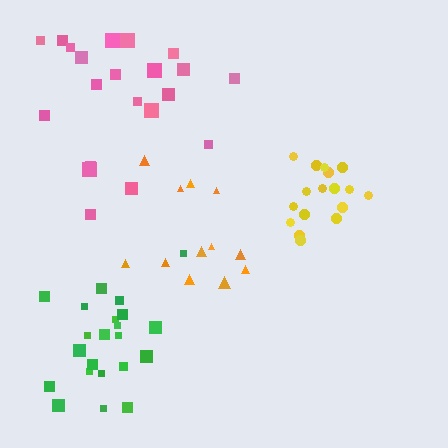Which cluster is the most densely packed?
Yellow.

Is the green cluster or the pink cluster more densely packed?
Green.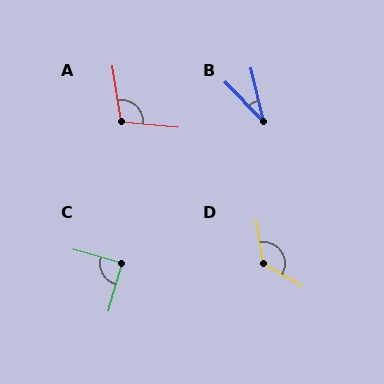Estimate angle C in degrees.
Approximately 89 degrees.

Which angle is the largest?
D, at approximately 129 degrees.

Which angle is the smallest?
B, at approximately 31 degrees.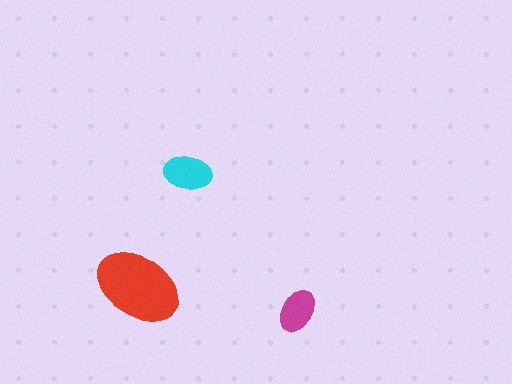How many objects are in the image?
There are 3 objects in the image.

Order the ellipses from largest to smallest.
the red one, the cyan one, the magenta one.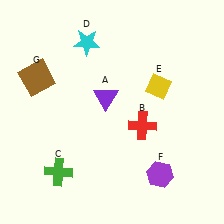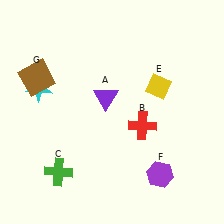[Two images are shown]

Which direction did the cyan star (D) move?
The cyan star (D) moved left.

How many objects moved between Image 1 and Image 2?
1 object moved between the two images.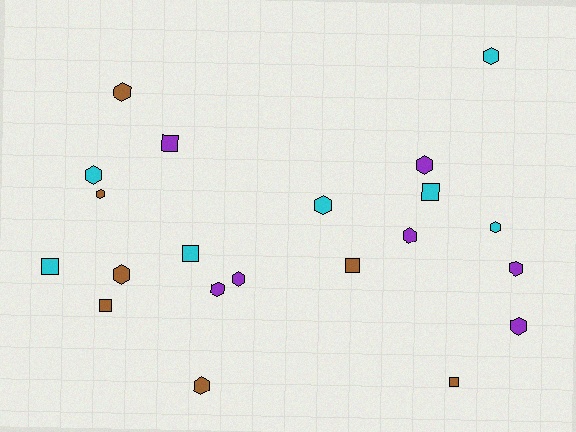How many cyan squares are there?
There are 3 cyan squares.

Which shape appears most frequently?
Hexagon, with 14 objects.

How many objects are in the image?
There are 21 objects.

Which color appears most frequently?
Cyan, with 7 objects.